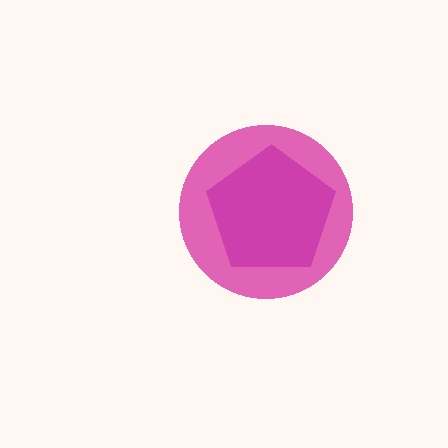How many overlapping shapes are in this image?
There are 2 overlapping shapes in the image.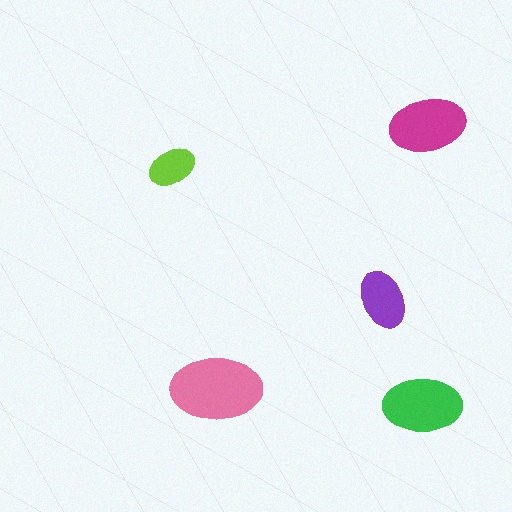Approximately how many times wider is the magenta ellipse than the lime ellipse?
About 1.5 times wider.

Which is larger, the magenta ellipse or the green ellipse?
The green one.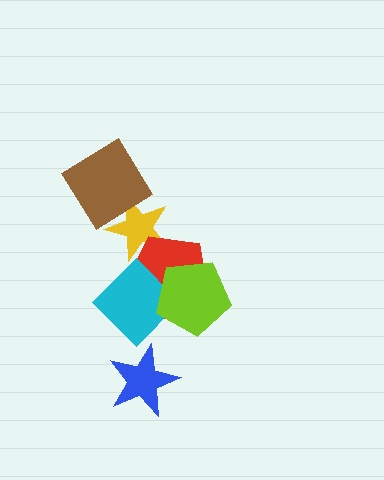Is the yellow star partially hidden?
Yes, it is partially covered by another shape.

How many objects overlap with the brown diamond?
1 object overlaps with the brown diamond.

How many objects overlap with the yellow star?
2 objects overlap with the yellow star.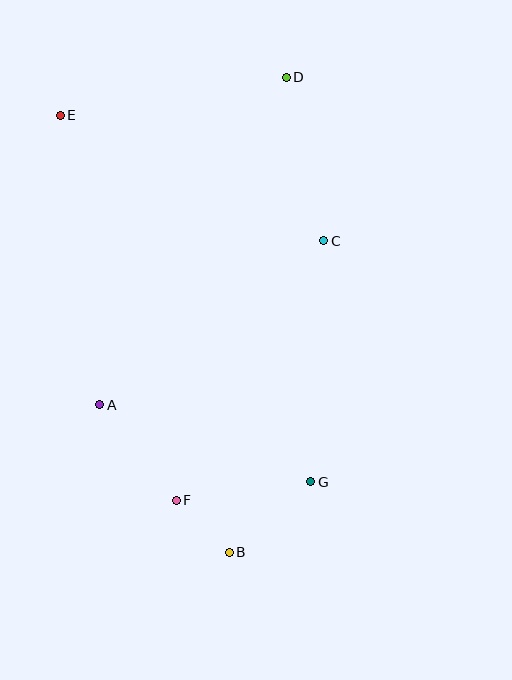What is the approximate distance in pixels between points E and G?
The distance between E and G is approximately 444 pixels.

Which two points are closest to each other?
Points B and F are closest to each other.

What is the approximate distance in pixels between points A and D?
The distance between A and D is approximately 377 pixels.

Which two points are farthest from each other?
Points B and D are farthest from each other.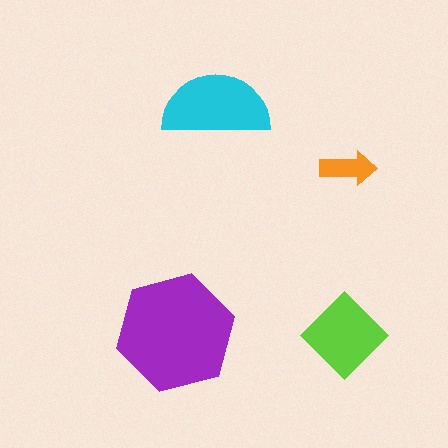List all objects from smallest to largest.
The orange arrow, the lime diamond, the cyan semicircle, the purple hexagon.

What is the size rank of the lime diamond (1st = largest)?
3rd.